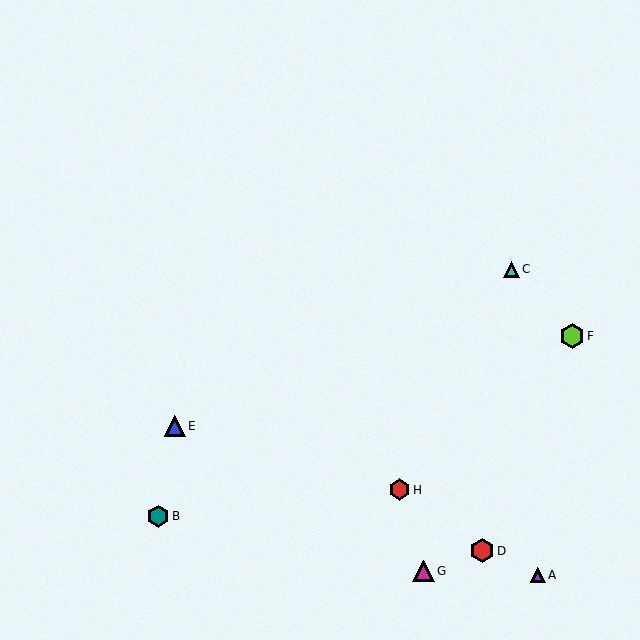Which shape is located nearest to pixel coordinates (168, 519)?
The teal hexagon (labeled B) at (158, 516) is nearest to that location.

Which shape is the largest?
The lime hexagon (labeled F) is the largest.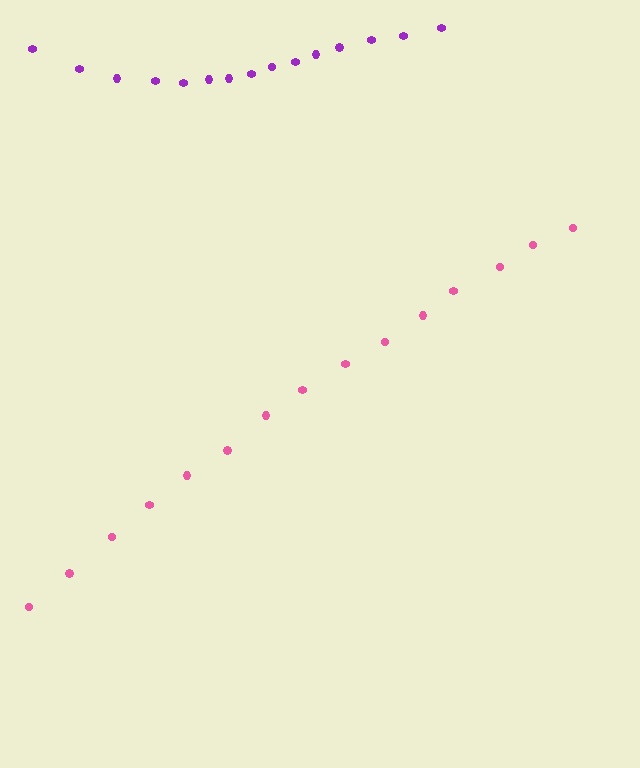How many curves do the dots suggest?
There are 2 distinct paths.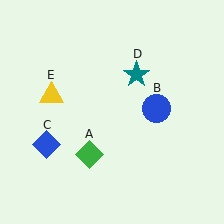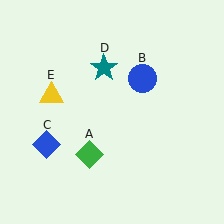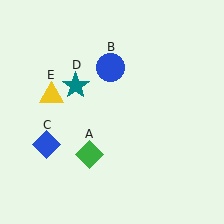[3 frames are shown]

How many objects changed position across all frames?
2 objects changed position: blue circle (object B), teal star (object D).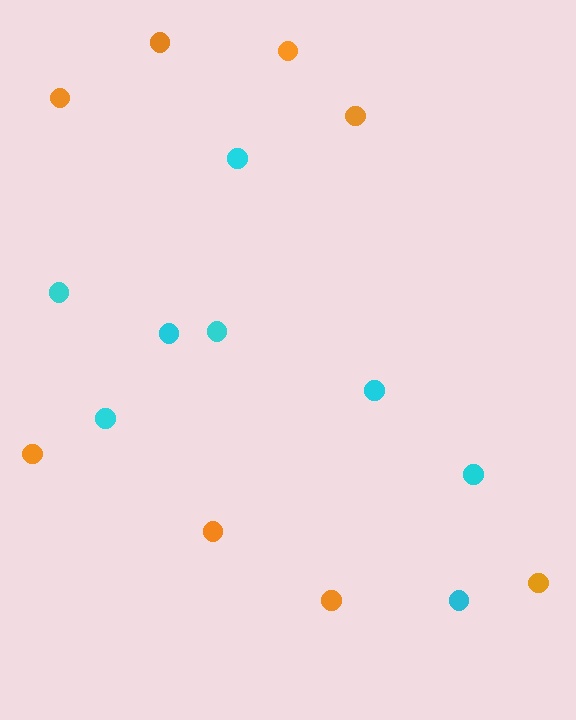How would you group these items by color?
There are 2 groups: one group of cyan circles (8) and one group of orange circles (8).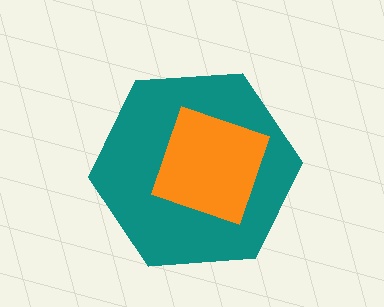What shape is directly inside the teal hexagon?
The orange diamond.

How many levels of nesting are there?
2.